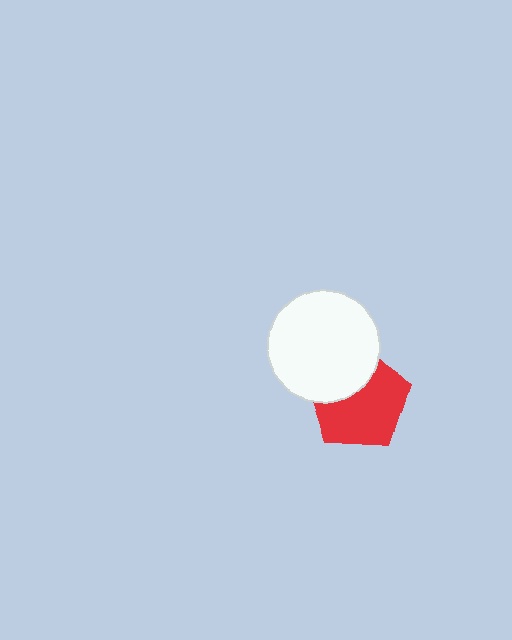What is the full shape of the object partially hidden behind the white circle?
The partially hidden object is a red pentagon.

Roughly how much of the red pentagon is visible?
Most of it is visible (roughly 66%).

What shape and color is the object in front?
The object in front is a white circle.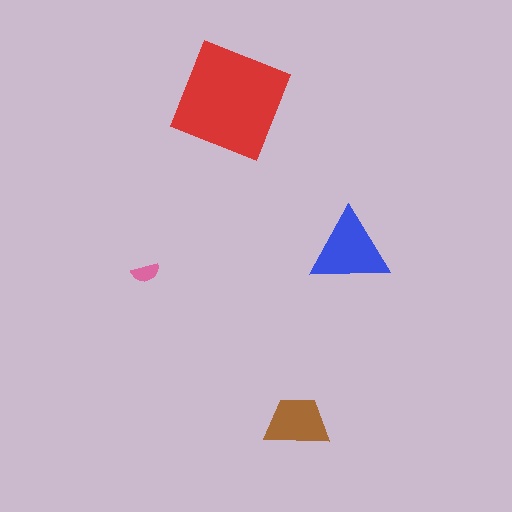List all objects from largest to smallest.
The red square, the blue triangle, the brown trapezoid, the pink semicircle.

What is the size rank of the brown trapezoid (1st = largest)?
3rd.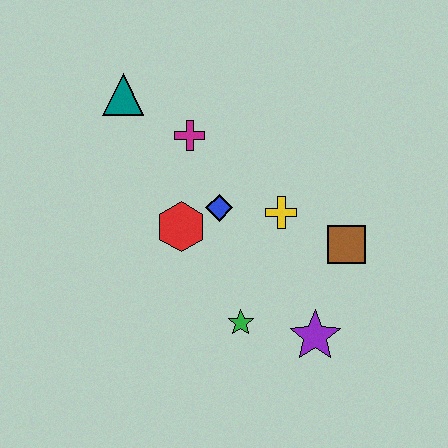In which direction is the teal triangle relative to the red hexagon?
The teal triangle is above the red hexagon.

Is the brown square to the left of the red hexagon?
No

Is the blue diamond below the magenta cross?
Yes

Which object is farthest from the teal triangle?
The purple star is farthest from the teal triangle.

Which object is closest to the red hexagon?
The blue diamond is closest to the red hexagon.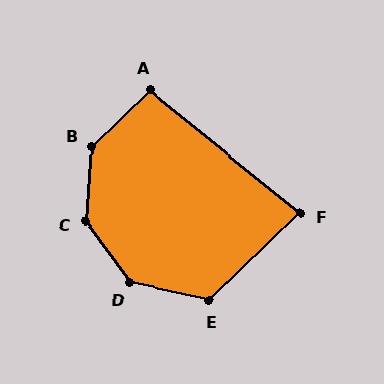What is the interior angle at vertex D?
Approximately 138 degrees (obtuse).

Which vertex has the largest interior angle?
C, at approximately 140 degrees.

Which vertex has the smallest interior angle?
F, at approximately 83 degrees.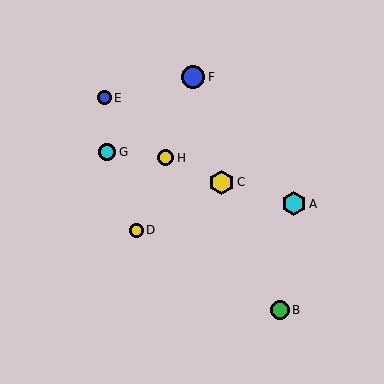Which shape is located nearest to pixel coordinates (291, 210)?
The cyan hexagon (labeled A) at (294, 204) is nearest to that location.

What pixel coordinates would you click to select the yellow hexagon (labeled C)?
Click at (222, 182) to select the yellow hexagon C.